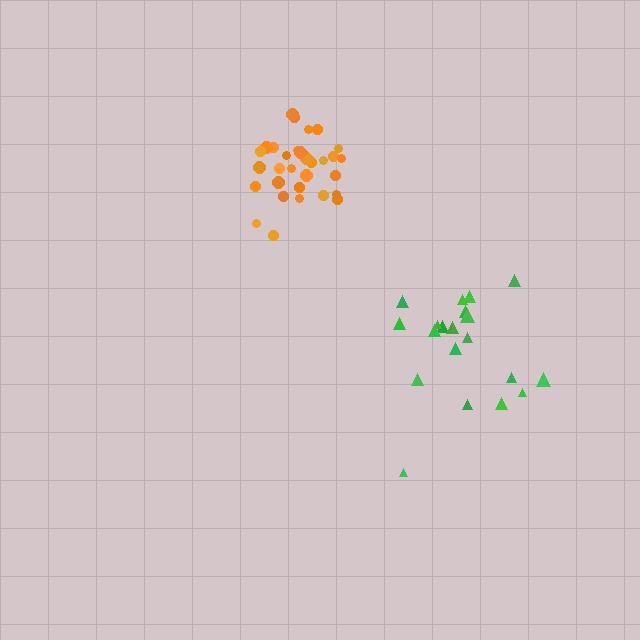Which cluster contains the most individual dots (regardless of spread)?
Orange (32).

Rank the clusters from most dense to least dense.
orange, green.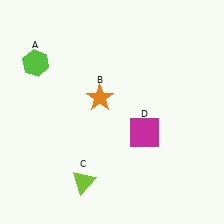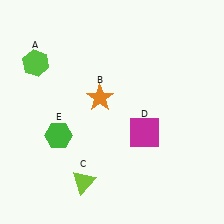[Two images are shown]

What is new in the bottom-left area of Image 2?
A green hexagon (E) was added in the bottom-left area of Image 2.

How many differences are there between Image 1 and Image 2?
There is 1 difference between the two images.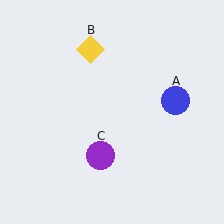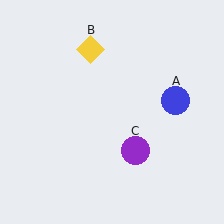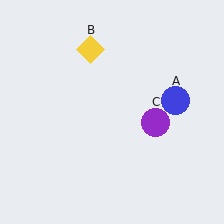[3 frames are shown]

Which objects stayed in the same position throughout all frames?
Blue circle (object A) and yellow diamond (object B) remained stationary.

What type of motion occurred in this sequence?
The purple circle (object C) rotated counterclockwise around the center of the scene.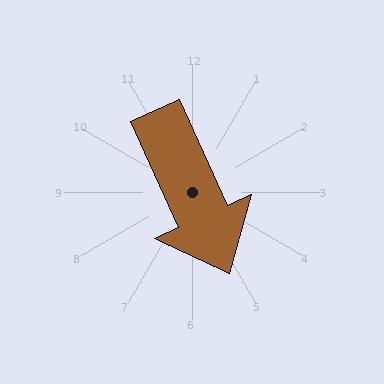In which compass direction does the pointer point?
Southeast.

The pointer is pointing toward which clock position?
Roughly 5 o'clock.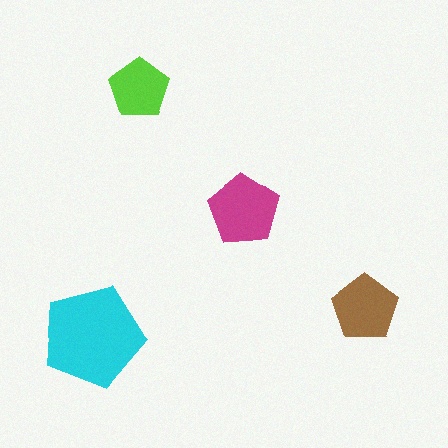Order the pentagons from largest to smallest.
the cyan one, the magenta one, the brown one, the lime one.